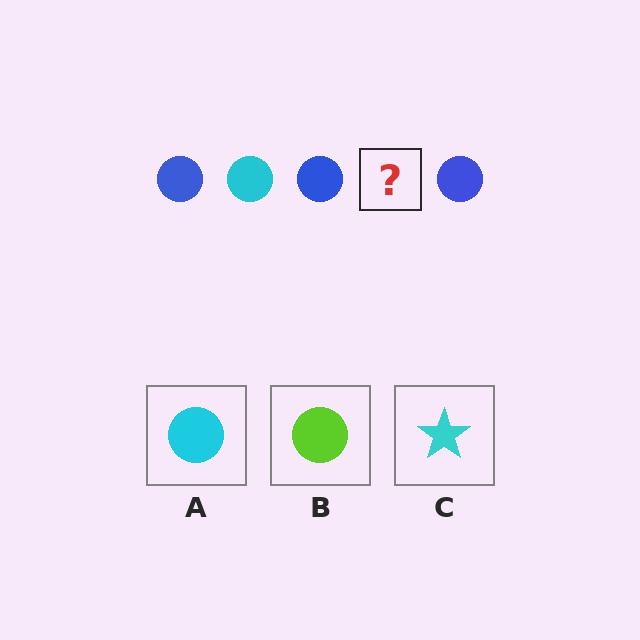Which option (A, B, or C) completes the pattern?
A.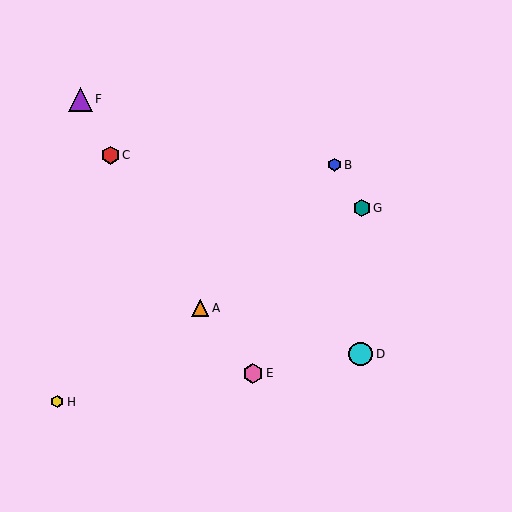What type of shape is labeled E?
Shape E is a pink hexagon.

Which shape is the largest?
The cyan circle (labeled D) is the largest.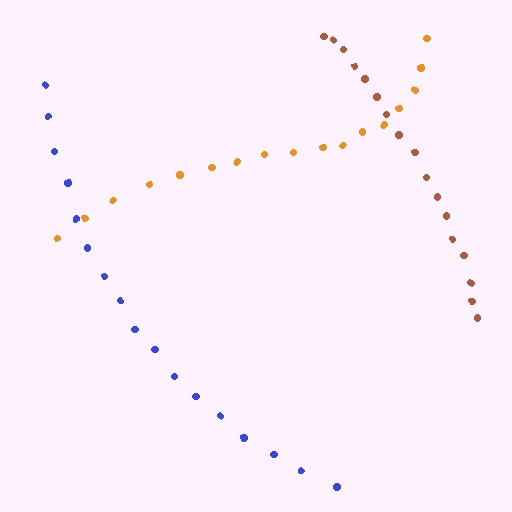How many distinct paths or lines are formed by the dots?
There are 3 distinct paths.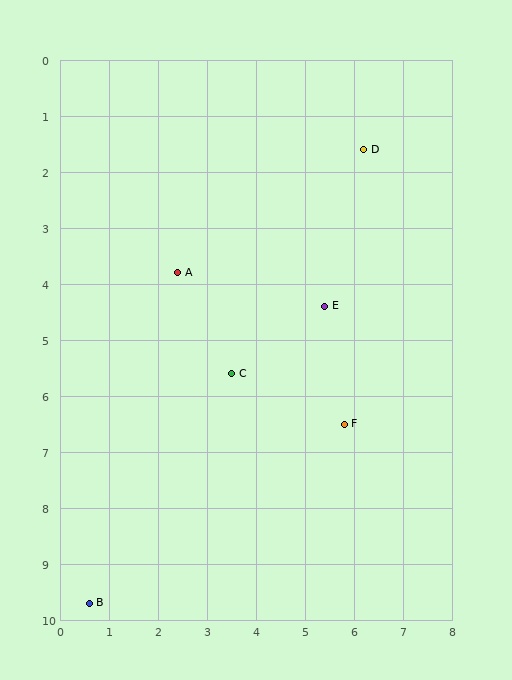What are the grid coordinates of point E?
Point E is at approximately (5.4, 4.4).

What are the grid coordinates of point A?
Point A is at approximately (2.4, 3.8).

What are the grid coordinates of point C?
Point C is at approximately (3.5, 5.6).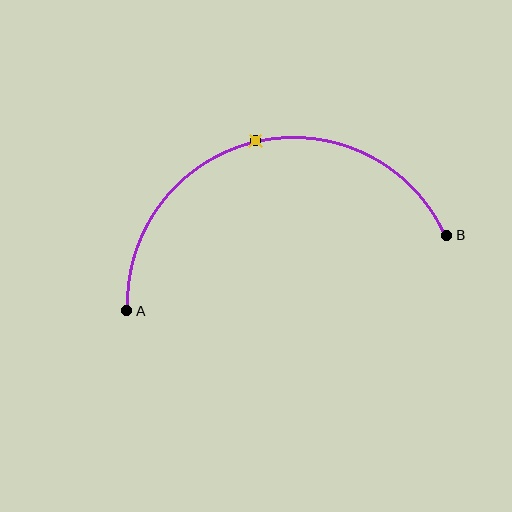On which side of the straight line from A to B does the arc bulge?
The arc bulges above the straight line connecting A and B.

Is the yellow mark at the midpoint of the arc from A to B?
Yes. The yellow mark lies on the arc at equal arc-length from both A and B — it is the arc midpoint.